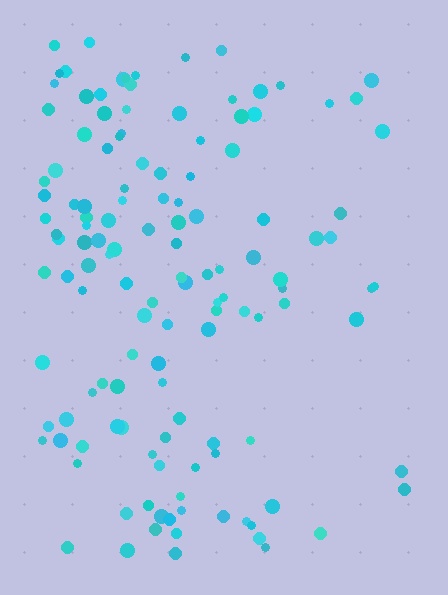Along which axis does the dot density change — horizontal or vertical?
Horizontal.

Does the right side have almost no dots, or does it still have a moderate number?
Still a moderate number, just noticeably fewer than the left.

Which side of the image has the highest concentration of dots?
The left.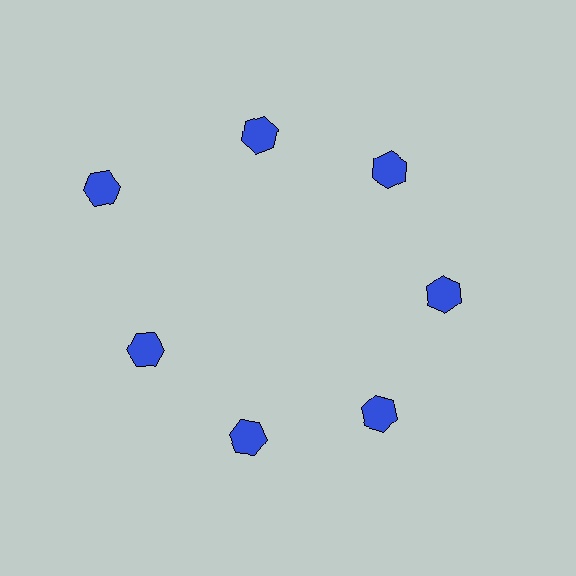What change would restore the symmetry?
The symmetry would be restored by moving it inward, back onto the ring so that all 7 hexagons sit at equal angles and equal distance from the center.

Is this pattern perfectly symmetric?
No. The 7 blue hexagons are arranged in a ring, but one element near the 10 o'clock position is pushed outward from the center, breaking the 7-fold rotational symmetry.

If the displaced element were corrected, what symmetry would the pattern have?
It would have 7-fold rotational symmetry — the pattern would map onto itself every 51 degrees.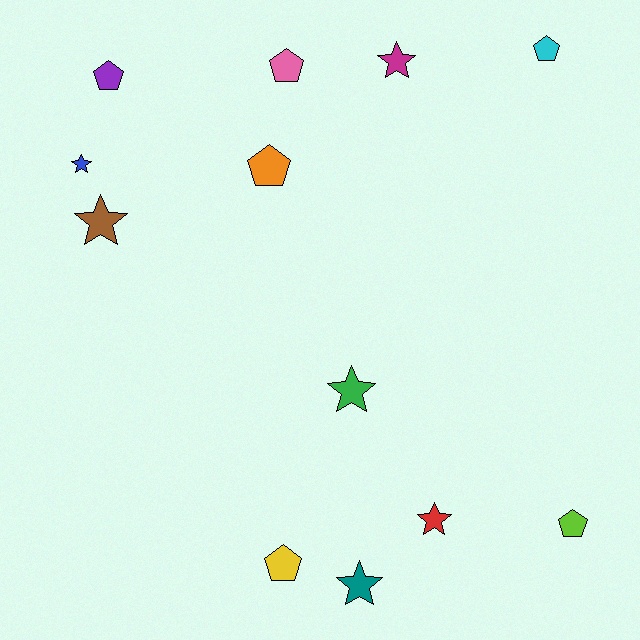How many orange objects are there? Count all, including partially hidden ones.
There is 1 orange object.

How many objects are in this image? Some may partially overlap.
There are 12 objects.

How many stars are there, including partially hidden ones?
There are 6 stars.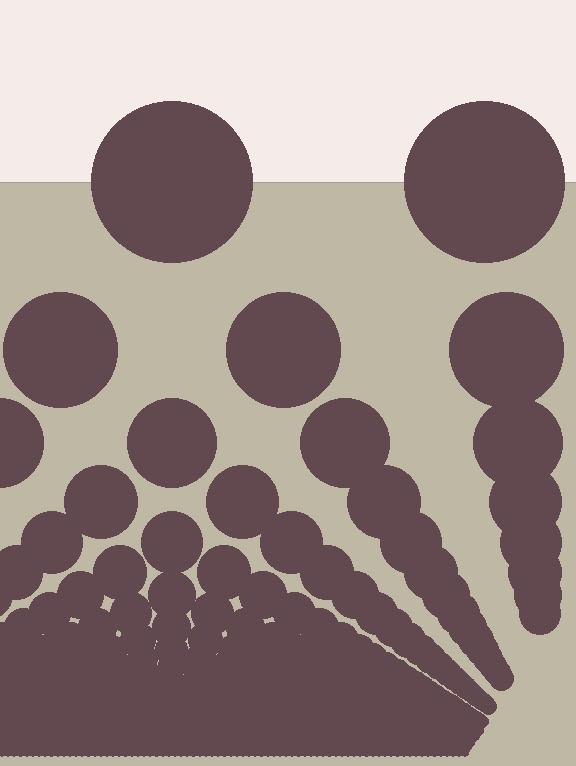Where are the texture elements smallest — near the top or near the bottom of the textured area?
Near the bottom.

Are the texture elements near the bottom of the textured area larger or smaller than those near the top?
Smaller. The gradient is inverted — elements near the bottom are smaller and denser.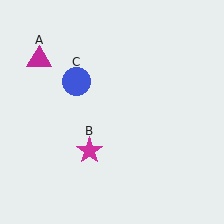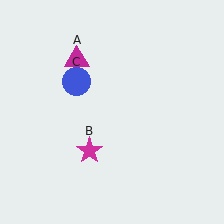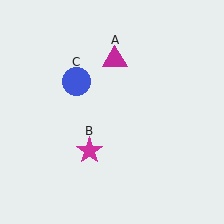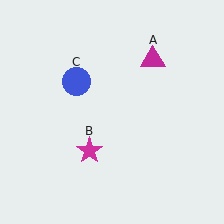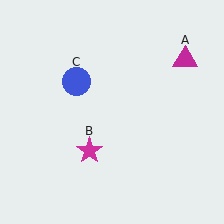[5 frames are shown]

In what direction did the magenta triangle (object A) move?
The magenta triangle (object A) moved right.